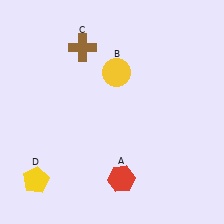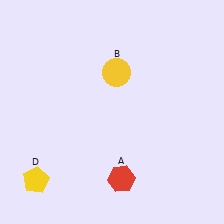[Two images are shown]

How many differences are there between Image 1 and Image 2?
There is 1 difference between the two images.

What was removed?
The brown cross (C) was removed in Image 2.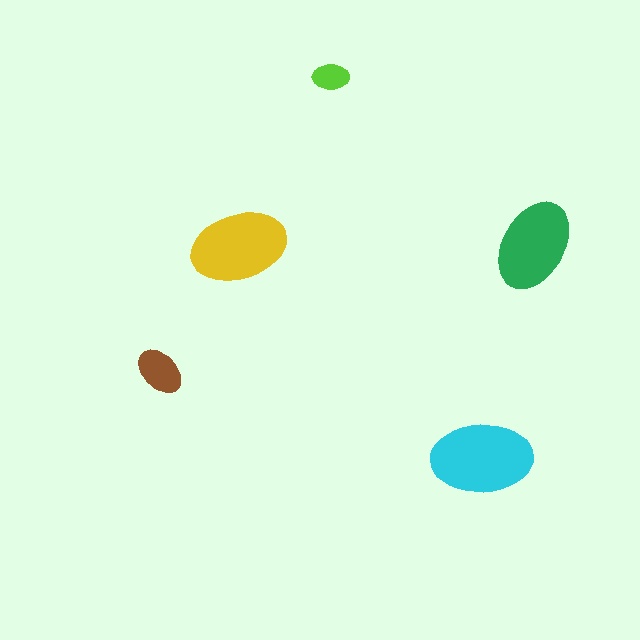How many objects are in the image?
There are 5 objects in the image.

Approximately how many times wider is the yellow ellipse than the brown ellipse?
About 2 times wider.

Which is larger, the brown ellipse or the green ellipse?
The green one.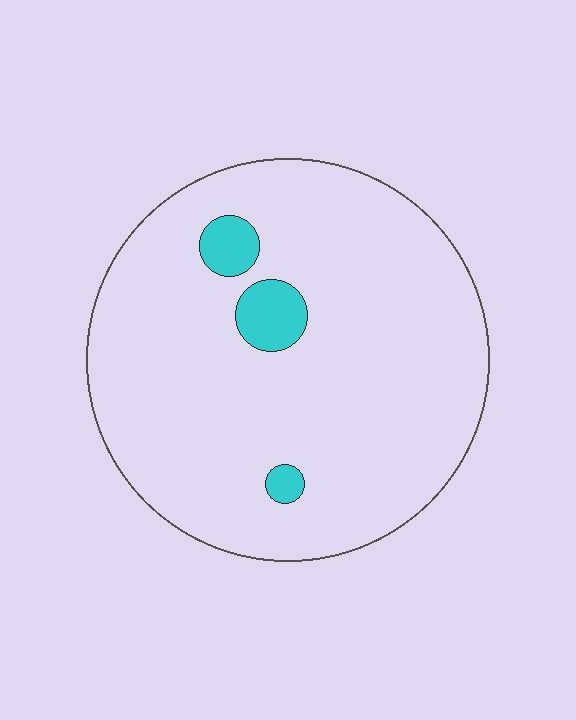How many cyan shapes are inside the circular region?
3.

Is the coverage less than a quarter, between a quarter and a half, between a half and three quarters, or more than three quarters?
Less than a quarter.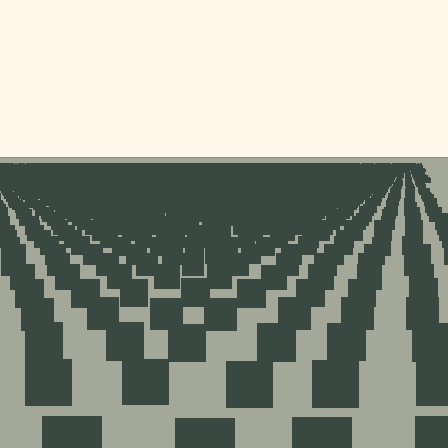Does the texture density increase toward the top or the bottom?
Density increases toward the top.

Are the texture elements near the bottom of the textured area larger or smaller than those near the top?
Larger. Near the bottom, elements are closer to the viewer and appear at a bigger on-screen size.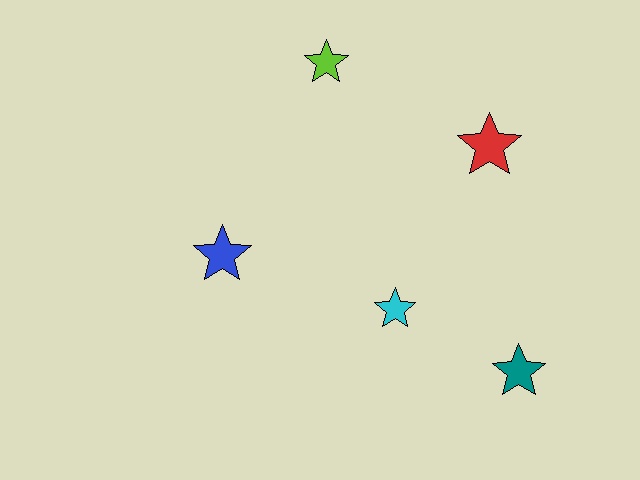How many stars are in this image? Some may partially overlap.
There are 5 stars.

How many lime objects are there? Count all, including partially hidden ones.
There is 1 lime object.